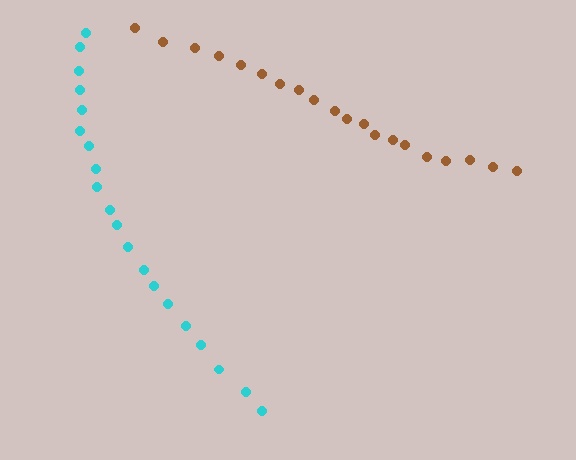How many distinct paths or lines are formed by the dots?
There are 2 distinct paths.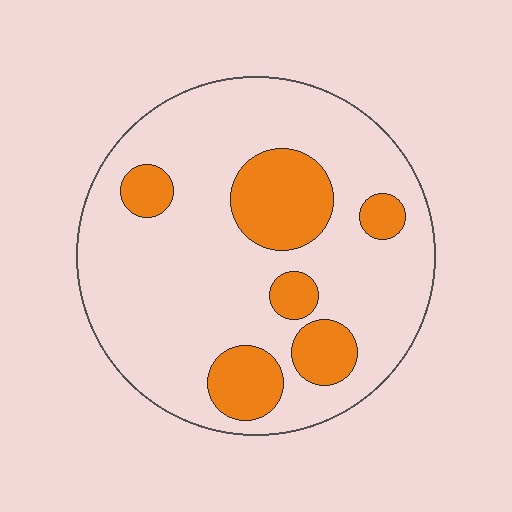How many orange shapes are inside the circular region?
6.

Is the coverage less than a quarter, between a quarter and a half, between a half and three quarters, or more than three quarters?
Less than a quarter.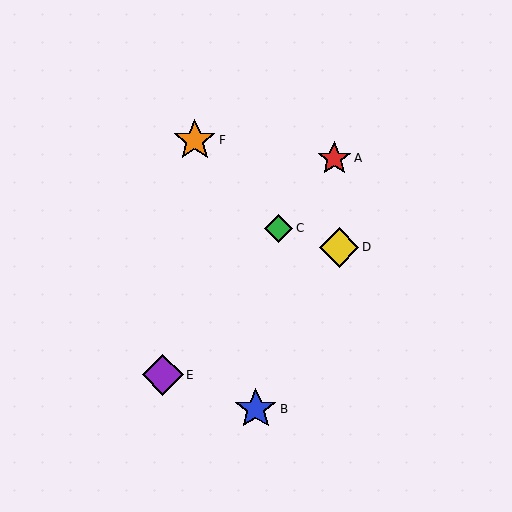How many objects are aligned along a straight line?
3 objects (A, C, E) are aligned along a straight line.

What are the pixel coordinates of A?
Object A is at (334, 158).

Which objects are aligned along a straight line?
Objects A, C, E are aligned along a straight line.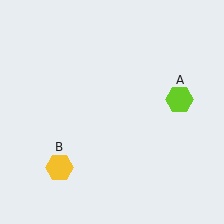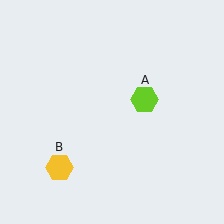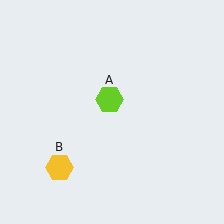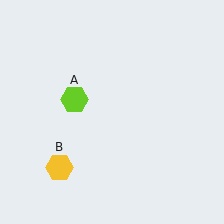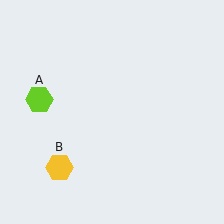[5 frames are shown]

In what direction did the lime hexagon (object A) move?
The lime hexagon (object A) moved left.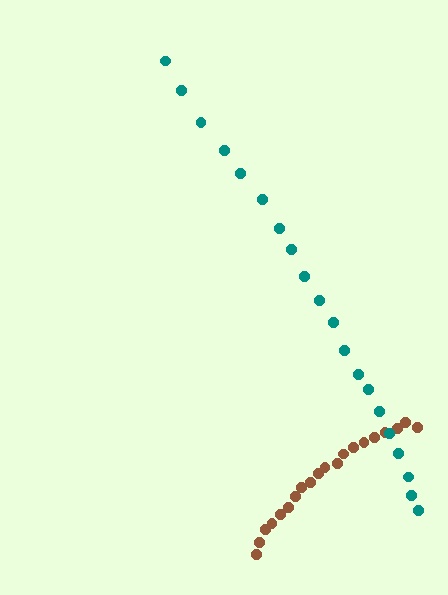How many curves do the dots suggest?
There are 2 distinct paths.